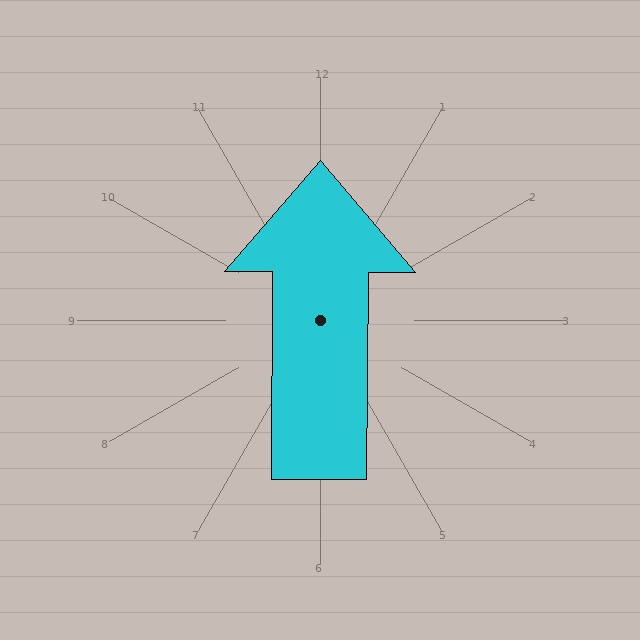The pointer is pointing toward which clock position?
Roughly 12 o'clock.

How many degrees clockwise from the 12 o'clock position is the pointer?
Approximately 0 degrees.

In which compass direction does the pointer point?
North.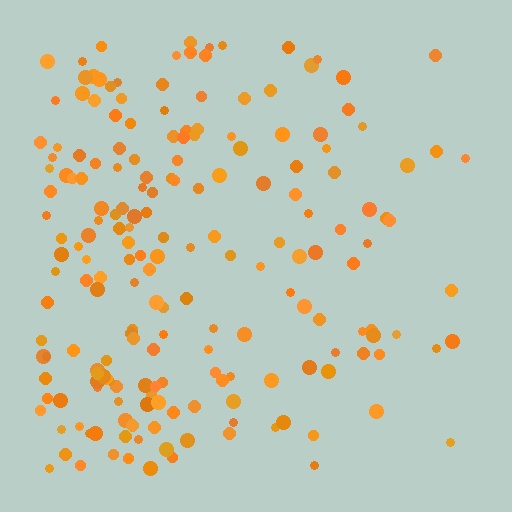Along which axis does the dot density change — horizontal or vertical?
Horizontal.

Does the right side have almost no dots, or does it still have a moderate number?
Still a moderate number, just noticeably fewer than the left.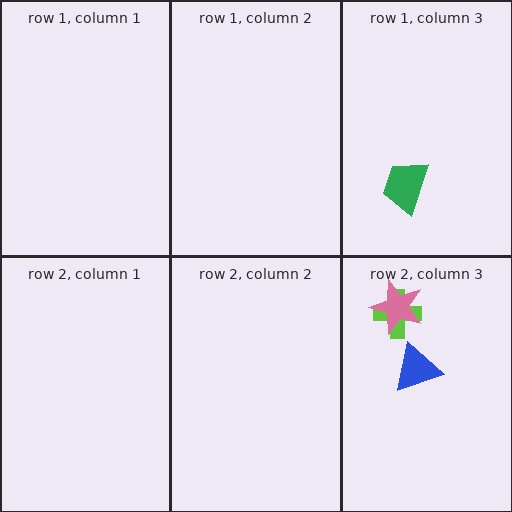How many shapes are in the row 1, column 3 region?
1.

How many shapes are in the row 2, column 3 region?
3.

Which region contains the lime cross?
The row 2, column 3 region.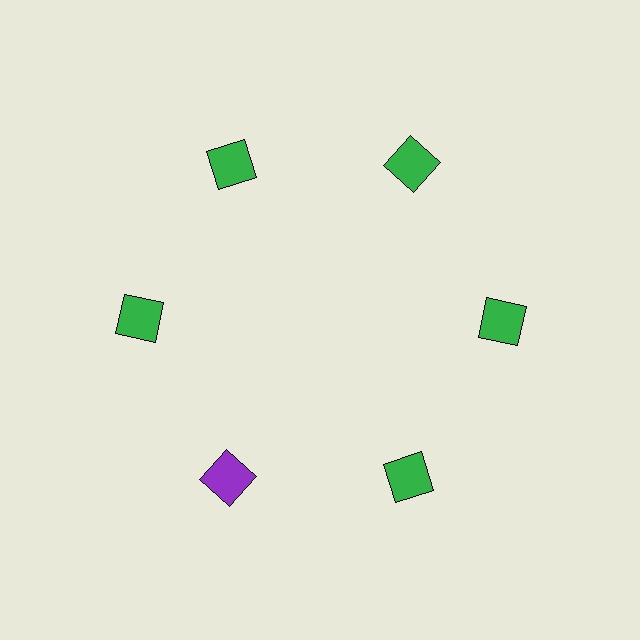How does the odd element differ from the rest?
It has a different color: purple instead of green.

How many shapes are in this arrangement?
There are 6 shapes arranged in a ring pattern.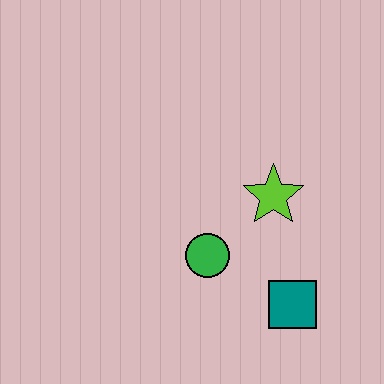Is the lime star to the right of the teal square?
No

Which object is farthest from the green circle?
The teal square is farthest from the green circle.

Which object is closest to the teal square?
The green circle is closest to the teal square.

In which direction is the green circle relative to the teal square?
The green circle is to the left of the teal square.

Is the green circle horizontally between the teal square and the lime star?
No